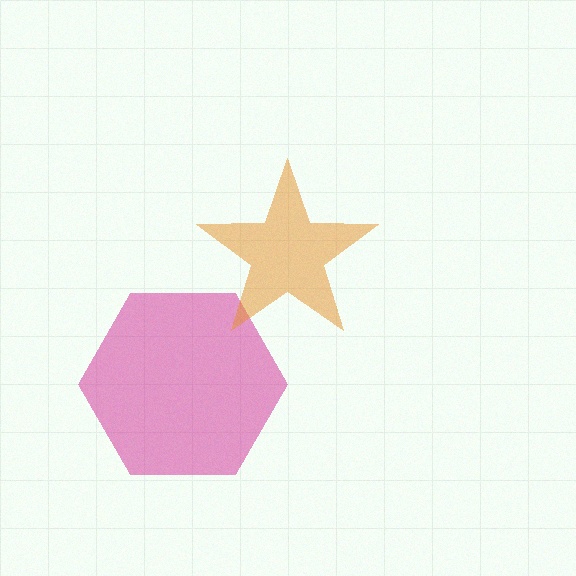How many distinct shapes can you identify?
There are 2 distinct shapes: a magenta hexagon, an orange star.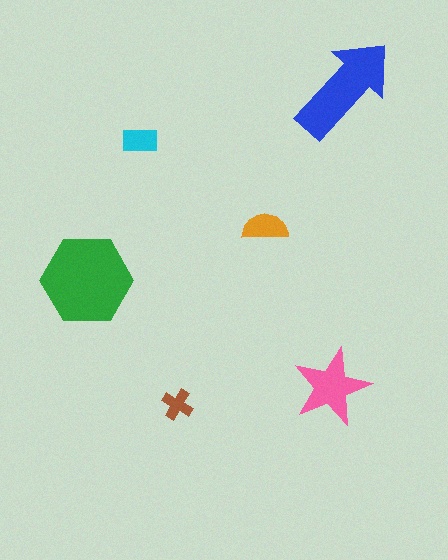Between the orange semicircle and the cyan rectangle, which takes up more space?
The orange semicircle.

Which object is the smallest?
The brown cross.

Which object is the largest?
The green hexagon.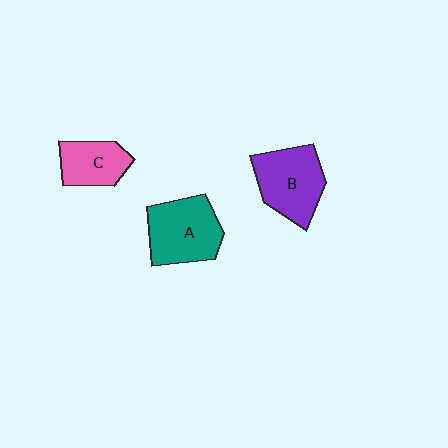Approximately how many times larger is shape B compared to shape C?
Approximately 1.5 times.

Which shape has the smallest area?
Shape C (pink).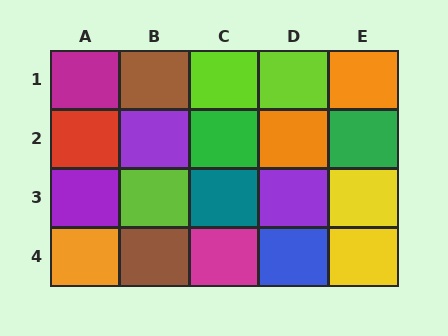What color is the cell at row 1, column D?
Lime.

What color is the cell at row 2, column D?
Orange.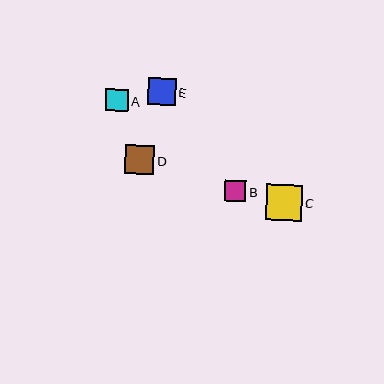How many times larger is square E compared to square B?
Square E is approximately 1.3 times the size of square B.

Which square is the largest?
Square C is the largest with a size of approximately 36 pixels.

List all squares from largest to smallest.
From largest to smallest: C, D, E, A, B.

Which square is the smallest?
Square B is the smallest with a size of approximately 21 pixels.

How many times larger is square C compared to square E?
Square C is approximately 1.3 times the size of square E.